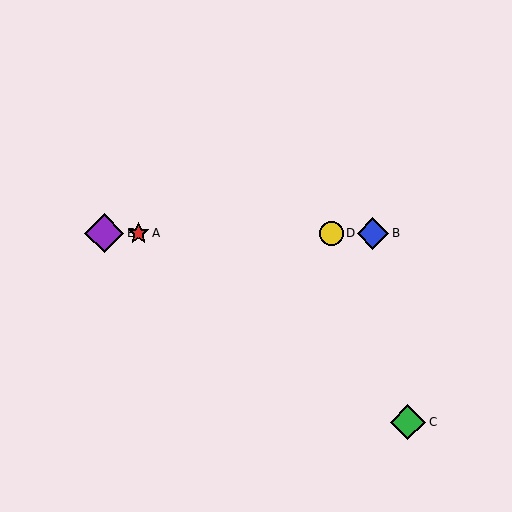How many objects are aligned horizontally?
4 objects (A, B, D, E) are aligned horizontally.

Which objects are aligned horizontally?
Objects A, B, D, E are aligned horizontally.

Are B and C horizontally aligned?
No, B is at y≈233 and C is at y≈422.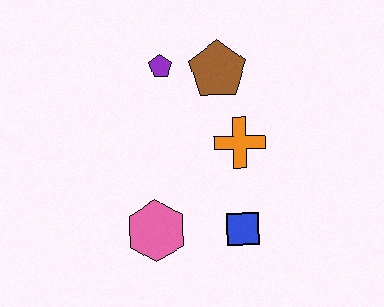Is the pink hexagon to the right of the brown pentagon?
No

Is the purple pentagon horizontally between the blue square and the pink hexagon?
Yes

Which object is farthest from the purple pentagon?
The blue square is farthest from the purple pentagon.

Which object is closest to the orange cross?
The brown pentagon is closest to the orange cross.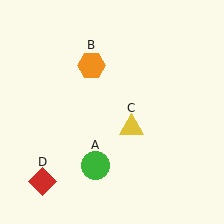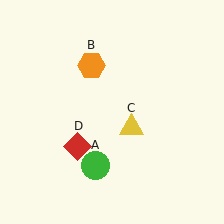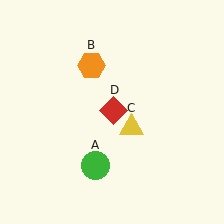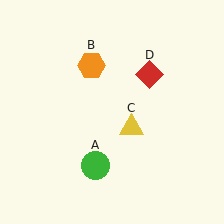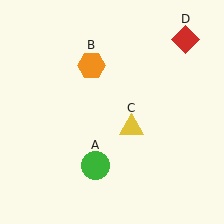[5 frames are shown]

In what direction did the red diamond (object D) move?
The red diamond (object D) moved up and to the right.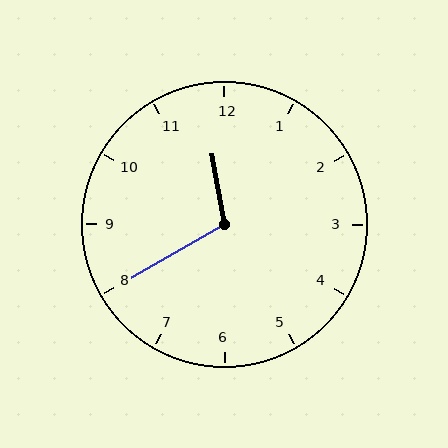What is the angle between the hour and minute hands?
Approximately 110 degrees.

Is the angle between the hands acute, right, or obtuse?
It is obtuse.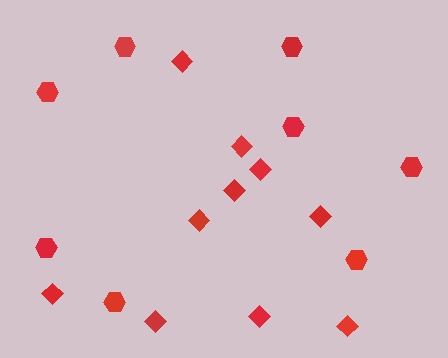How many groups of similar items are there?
There are 2 groups: one group of hexagons (8) and one group of diamonds (10).